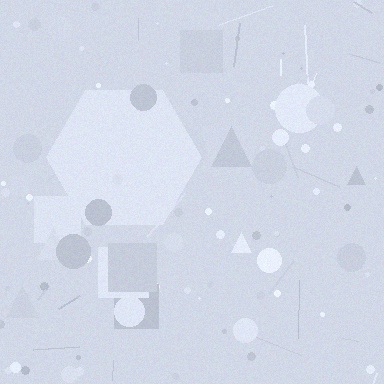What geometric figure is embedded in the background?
A hexagon is embedded in the background.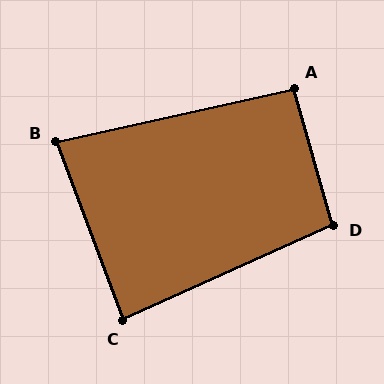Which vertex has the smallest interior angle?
B, at approximately 82 degrees.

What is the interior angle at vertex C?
Approximately 87 degrees (approximately right).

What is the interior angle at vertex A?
Approximately 93 degrees (approximately right).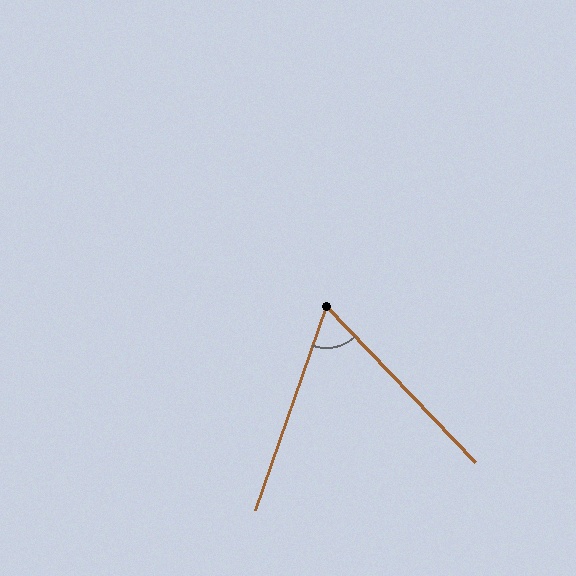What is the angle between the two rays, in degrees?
Approximately 63 degrees.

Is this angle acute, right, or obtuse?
It is acute.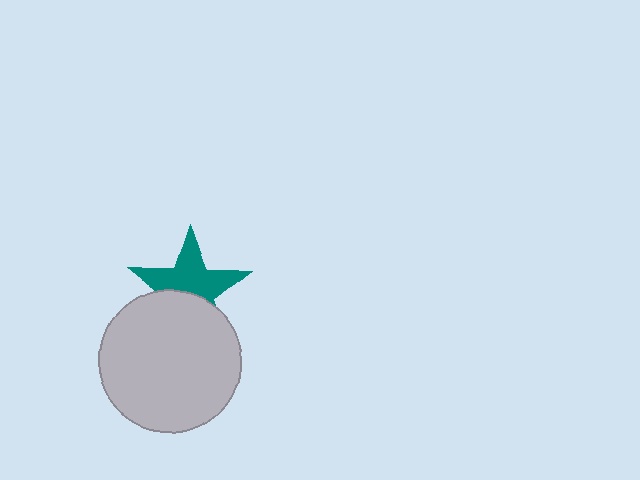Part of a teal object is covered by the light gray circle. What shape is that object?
It is a star.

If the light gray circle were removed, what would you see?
You would see the complete teal star.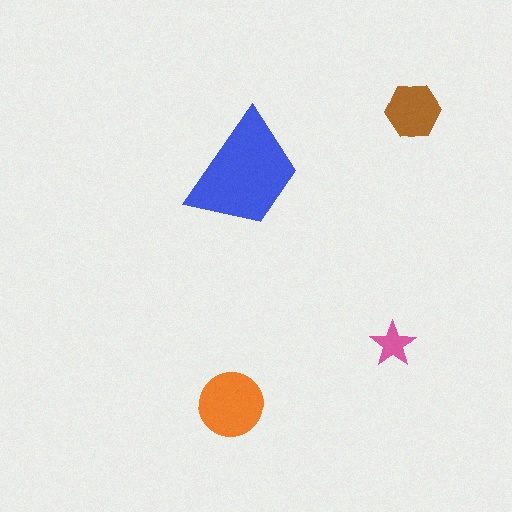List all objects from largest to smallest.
The blue trapezoid, the orange circle, the brown hexagon, the pink star.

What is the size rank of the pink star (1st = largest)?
4th.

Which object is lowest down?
The orange circle is bottommost.